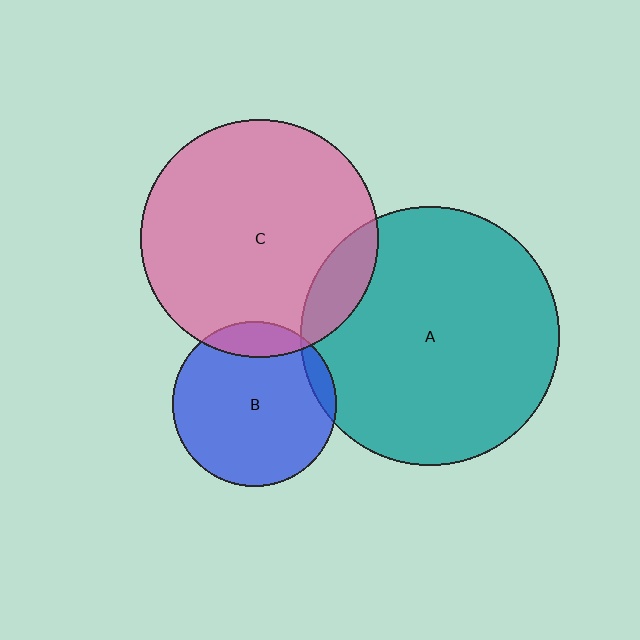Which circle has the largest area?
Circle A (teal).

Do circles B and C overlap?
Yes.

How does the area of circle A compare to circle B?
Approximately 2.5 times.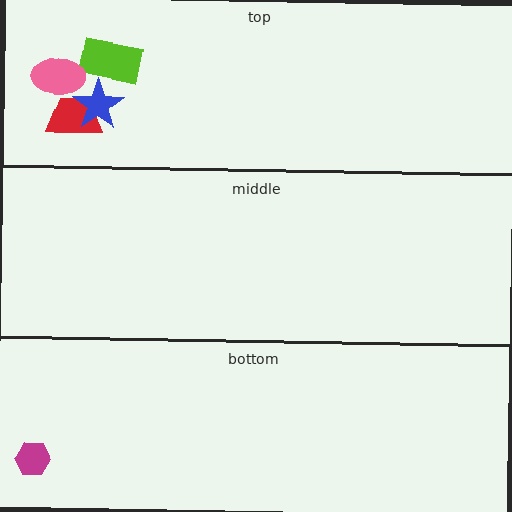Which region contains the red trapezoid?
The top region.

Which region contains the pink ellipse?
The top region.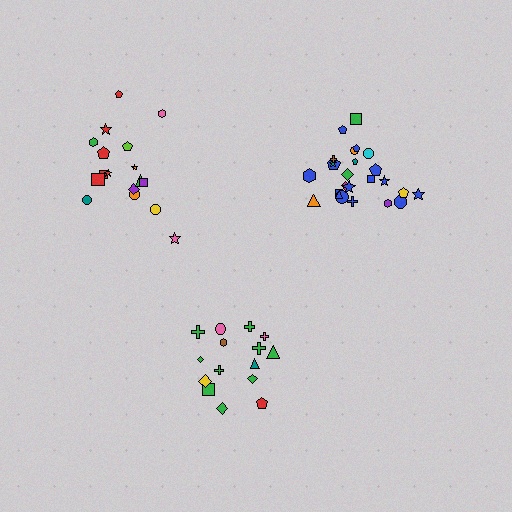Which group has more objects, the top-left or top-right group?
The top-right group.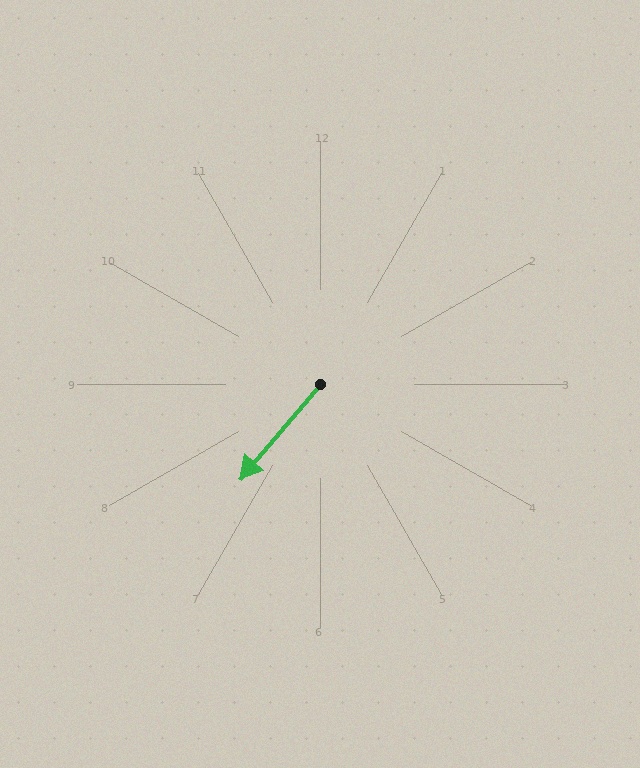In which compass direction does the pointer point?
Southwest.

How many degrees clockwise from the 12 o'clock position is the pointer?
Approximately 220 degrees.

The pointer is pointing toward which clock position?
Roughly 7 o'clock.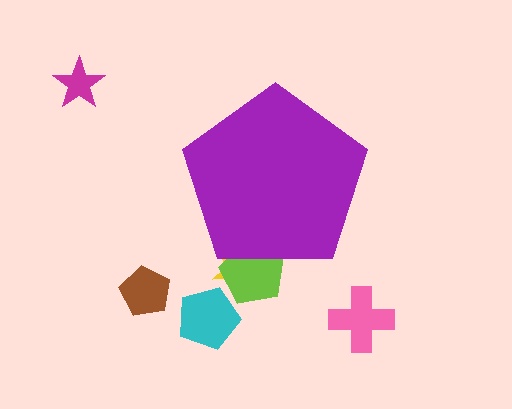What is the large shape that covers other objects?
A purple pentagon.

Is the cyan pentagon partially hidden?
No, the cyan pentagon is fully visible.